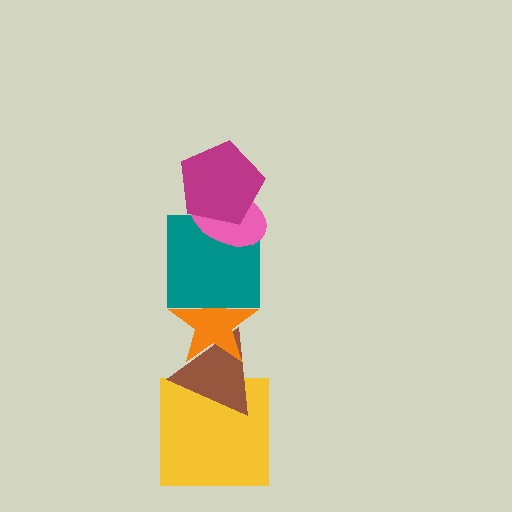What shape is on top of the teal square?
The pink ellipse is on top of the teal square.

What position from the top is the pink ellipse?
The pink ellipse is 2nd from the top.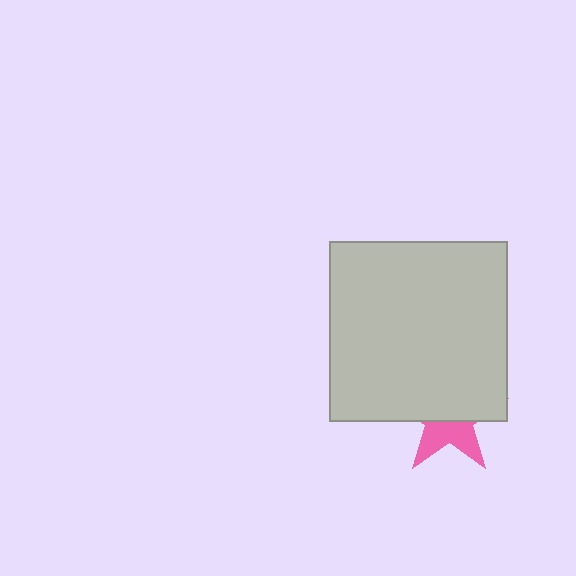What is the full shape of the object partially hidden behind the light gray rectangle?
The partially hidden object is a pink star.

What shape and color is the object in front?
The object in front is a light gray rectangle.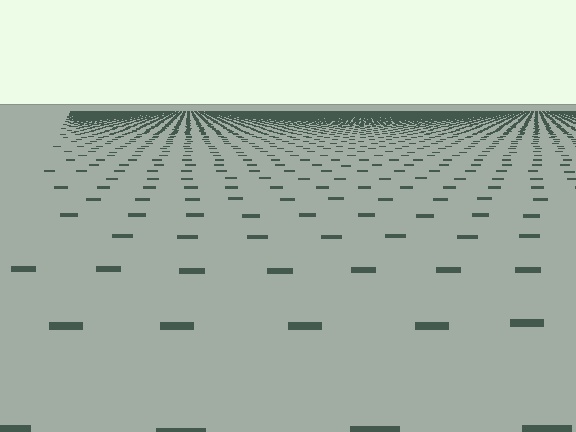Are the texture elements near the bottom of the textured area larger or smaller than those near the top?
Larger. Near the bottom, elements are closer to the viewer and appear at a bigger on-screen size.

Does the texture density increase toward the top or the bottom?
Density increases toward the top.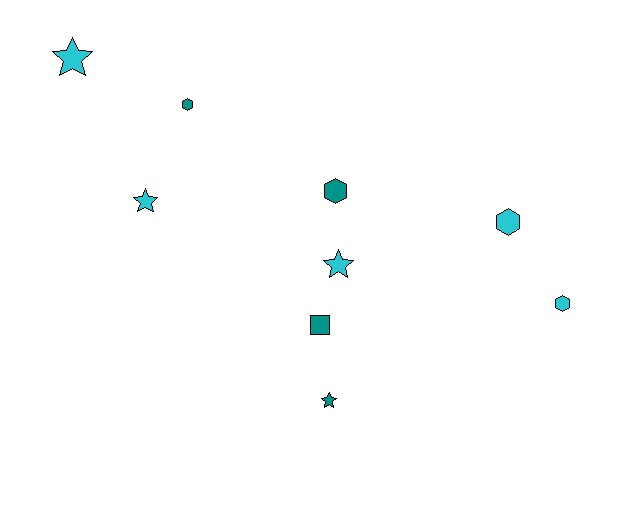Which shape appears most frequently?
Star, with 4 objects.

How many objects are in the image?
There are 9 objects.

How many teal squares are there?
There is 1 teal square.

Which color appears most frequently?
Cyan, with 5 objects.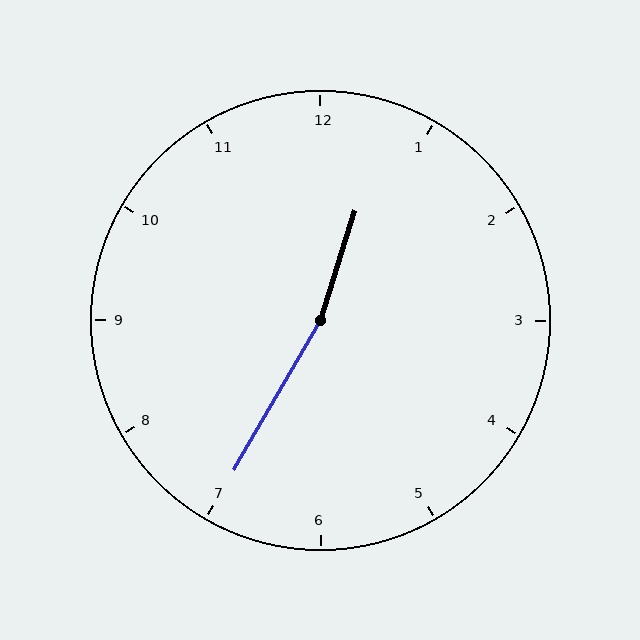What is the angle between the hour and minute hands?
Approximately 168 degrees.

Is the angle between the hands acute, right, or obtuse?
It is obtuse.